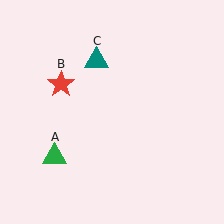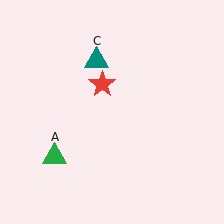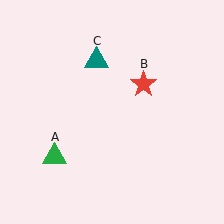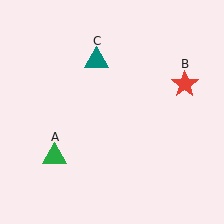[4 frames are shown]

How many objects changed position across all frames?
1 object changed position: red star (object B).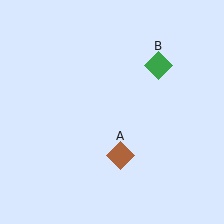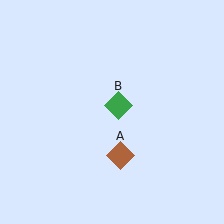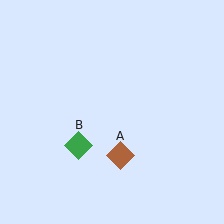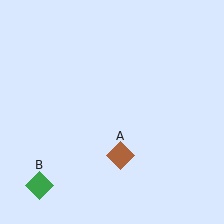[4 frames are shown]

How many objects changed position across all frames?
1 object changed position: green diamond (object B).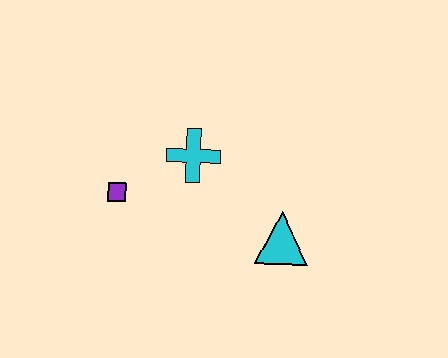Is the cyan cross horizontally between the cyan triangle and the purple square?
Yes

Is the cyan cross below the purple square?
No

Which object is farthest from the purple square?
The cyan triangle is farthest from the purple square.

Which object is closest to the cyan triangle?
The cyan cross is closest to the cyan triangle.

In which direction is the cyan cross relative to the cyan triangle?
The cyan cross is to the left of the cyan triangle.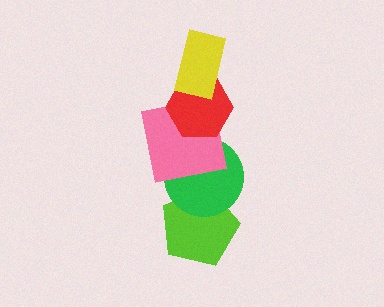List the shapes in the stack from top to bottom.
From top to bottom: the yellow rectangle, the red hexagon, the pink square, the green circle, the lime pentagon.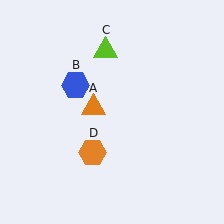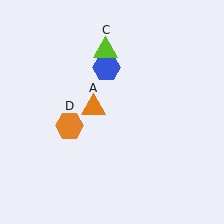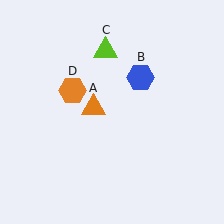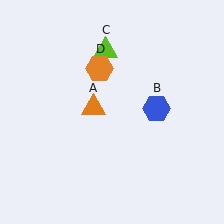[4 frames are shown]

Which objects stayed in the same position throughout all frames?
Orange triangle (object A) and lime triangle (object C) remained stationary.